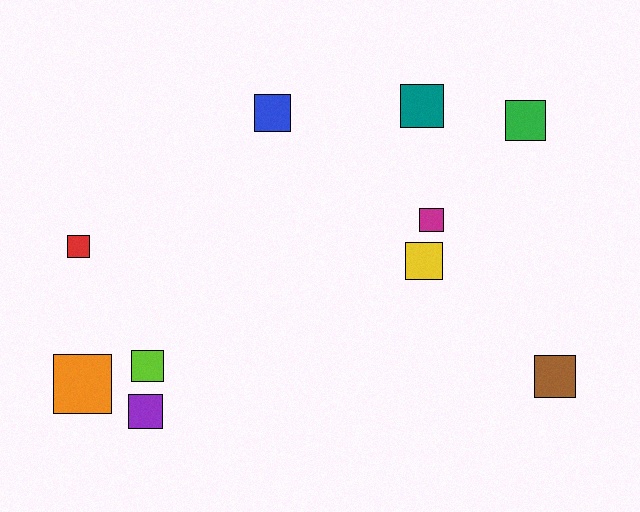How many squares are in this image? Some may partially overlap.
There are 10 squares.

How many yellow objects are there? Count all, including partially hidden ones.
There is 1 yellow object.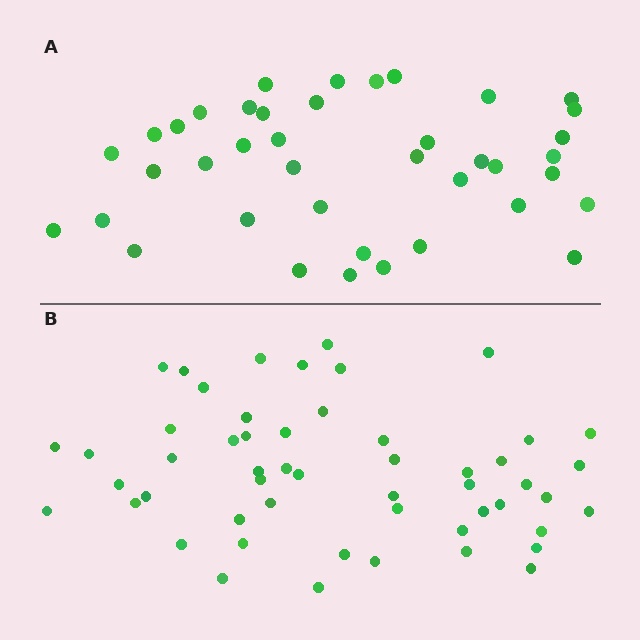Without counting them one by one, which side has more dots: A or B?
Region B (the bottom region) has more dots.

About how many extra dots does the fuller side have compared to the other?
Region B has approximately 15 more dots than region A.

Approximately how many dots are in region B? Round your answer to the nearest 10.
About 50 dots. (The exact count is 53, which rounds to 50.)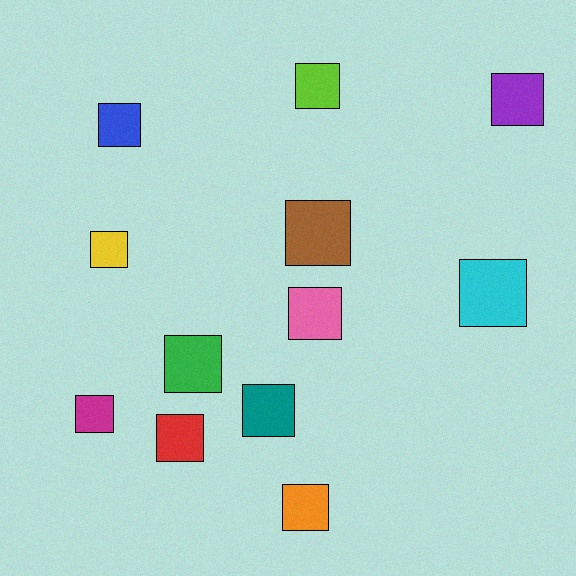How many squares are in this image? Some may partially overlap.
There are 12 squares.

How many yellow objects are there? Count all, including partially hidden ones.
There is 1 yellow object.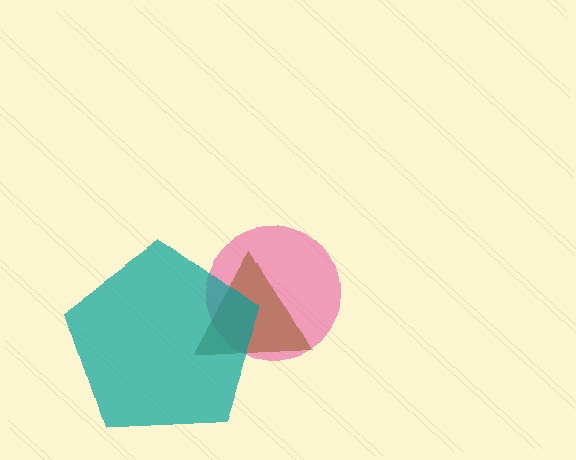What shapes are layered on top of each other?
The layered shapes are: a pink circle, a brown triangle, a teal pentagon.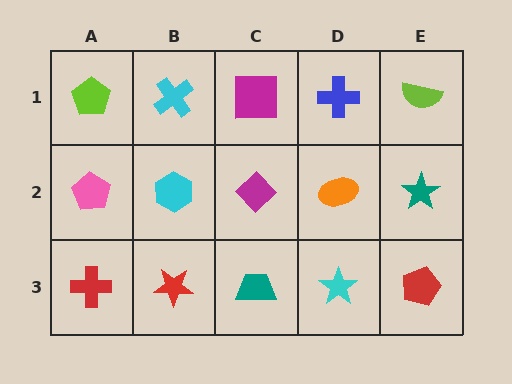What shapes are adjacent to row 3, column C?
A magenta diamond (row 2, column C), a red star (row 3, column B), a cyan star (row 3, column D).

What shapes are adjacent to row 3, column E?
A teal star (row 2, column E), a cyan star (row 3, column D).